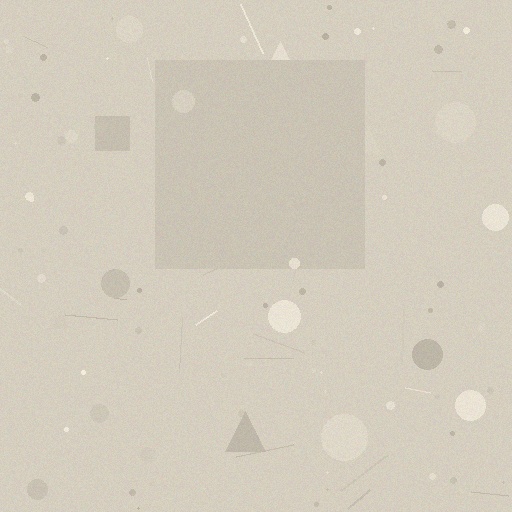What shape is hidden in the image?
A square is hidden in the image.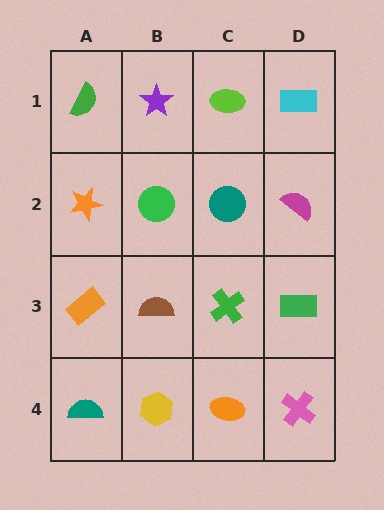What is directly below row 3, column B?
A yellow hexagon.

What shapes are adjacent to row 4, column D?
A green rectangle (row 3, column D), an orange ellipse (row 4, column C).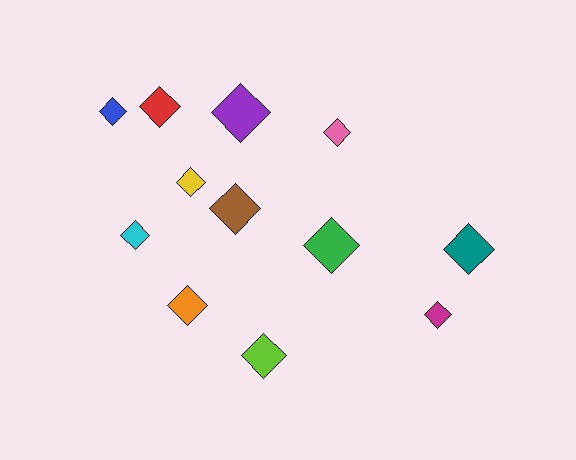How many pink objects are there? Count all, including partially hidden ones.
There is 1 pink object.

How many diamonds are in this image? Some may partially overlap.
There are 12 diamonds.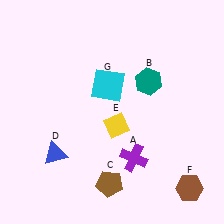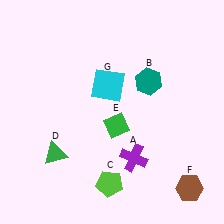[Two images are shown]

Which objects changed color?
C changed from brown to lime. D changed from blue to green. E changed from yellow to green.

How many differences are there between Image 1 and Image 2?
There are 3 differences between the two images.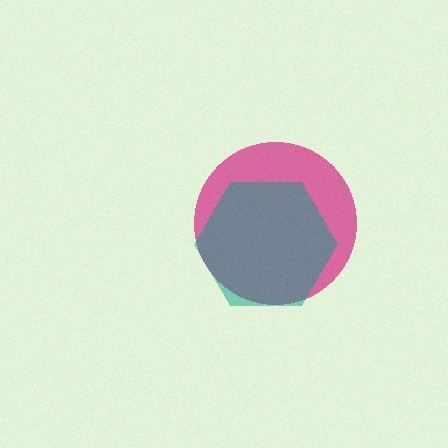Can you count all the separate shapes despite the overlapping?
Yes, there are 2 separate shapes.